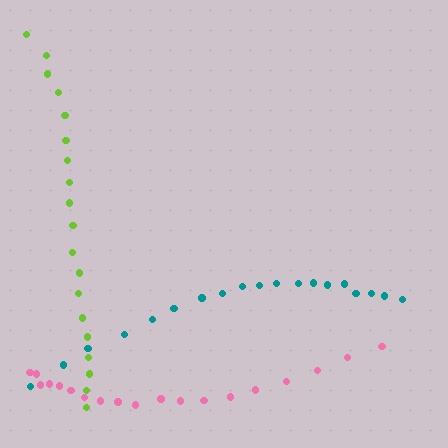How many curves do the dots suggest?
There are 3 distinct paths.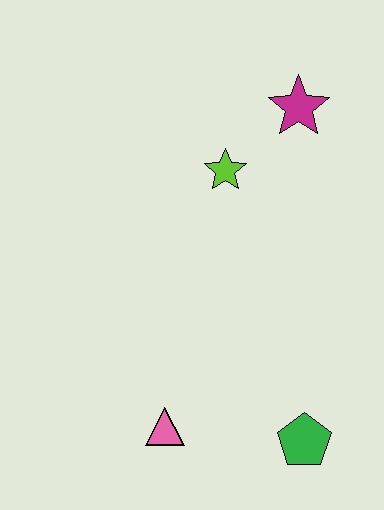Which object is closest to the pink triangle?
The green pentagon is closest to the pink triangle.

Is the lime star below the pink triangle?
No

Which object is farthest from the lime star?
The green pentagon is farthest from the lime star.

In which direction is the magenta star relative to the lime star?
The magenta star is to the right of the lime star.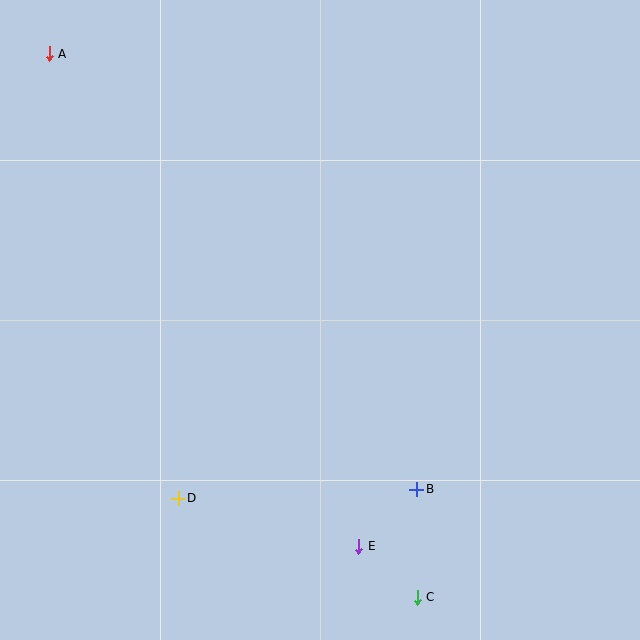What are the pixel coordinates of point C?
Point C is at (417, 597).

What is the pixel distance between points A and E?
The distance between A and E is 582 pixels.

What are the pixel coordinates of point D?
Point D is at (178, 498).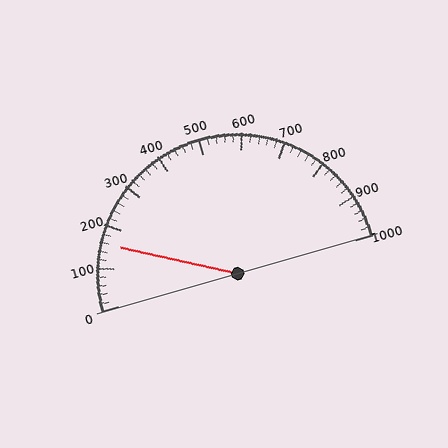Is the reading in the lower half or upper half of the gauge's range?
The reading is in the lower half of the range (0 to 1000).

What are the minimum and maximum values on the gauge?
The gauge ranges from 0 to 1000.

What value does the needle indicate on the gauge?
The needle indicates approximately 160.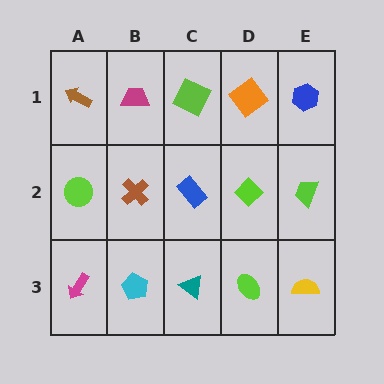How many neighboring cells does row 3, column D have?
3.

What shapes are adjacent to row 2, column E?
A blue hexagon (row 1, column E), a yellow semicircle (row 3, column E), a lime diamond (row 2, column D).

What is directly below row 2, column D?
A lime ellipse.